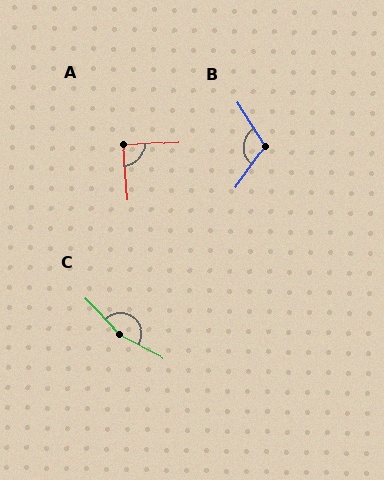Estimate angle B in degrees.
Approximately 112 degrees.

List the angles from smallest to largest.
A (89°), B (112°), C (163°).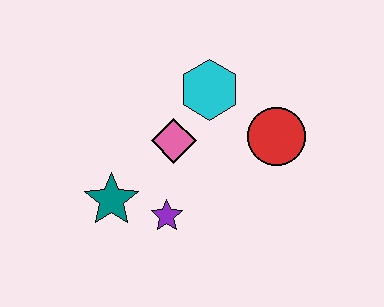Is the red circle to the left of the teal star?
No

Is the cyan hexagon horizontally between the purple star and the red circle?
Yes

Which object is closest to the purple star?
The teal star is closest to the purple star.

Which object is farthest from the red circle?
The teal star is farthest from the red circle.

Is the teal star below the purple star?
No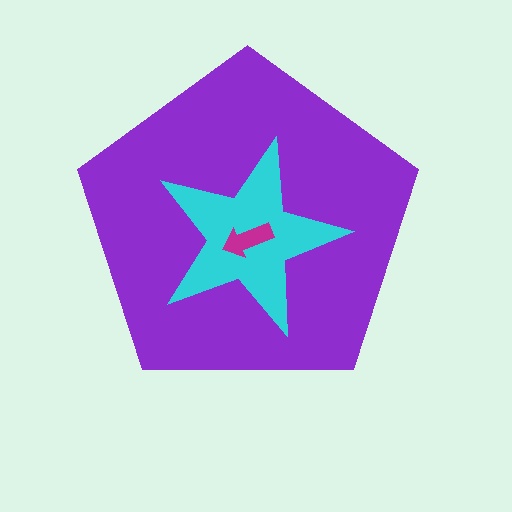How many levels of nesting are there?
3.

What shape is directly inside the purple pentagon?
The cyan star.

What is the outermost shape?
The purple pentagon.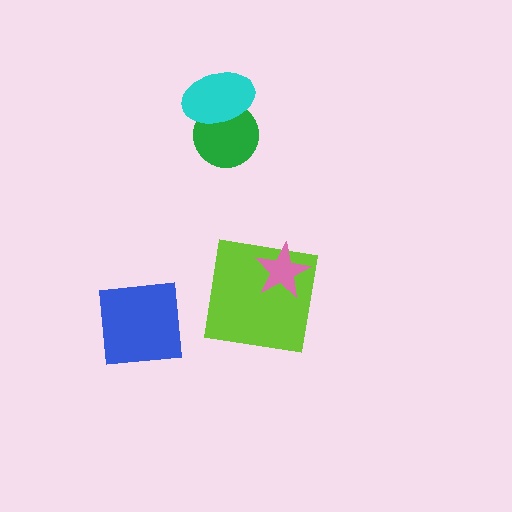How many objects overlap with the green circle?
1 object overlaps with the green circle.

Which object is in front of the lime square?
The pink star is in front of the lime square.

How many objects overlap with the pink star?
1 object overlaps with the pink star.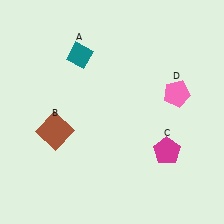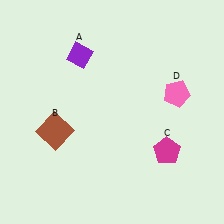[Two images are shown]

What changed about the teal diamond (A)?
In Image 1, A is teal. In Image 2, it changed to purple.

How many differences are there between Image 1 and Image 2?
There is 1 difference between the two images.